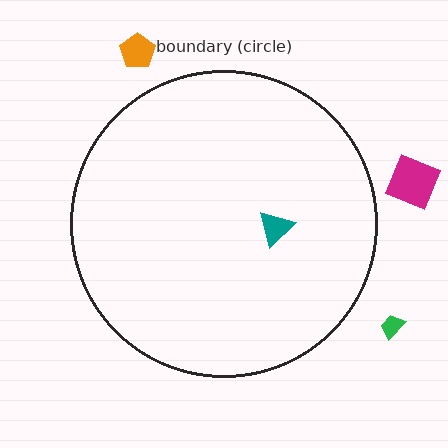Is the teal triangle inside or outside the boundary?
Inside.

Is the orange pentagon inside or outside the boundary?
Outside.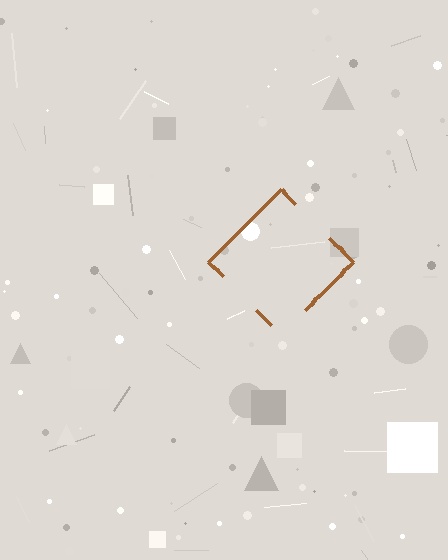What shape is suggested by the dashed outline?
The dashed outline suggests a diamond.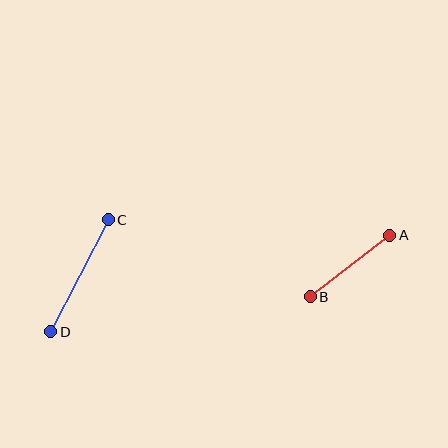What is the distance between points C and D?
The distance is approximately 126 pixels.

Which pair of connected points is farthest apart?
Points C and D are farthest apart.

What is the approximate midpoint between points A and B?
The midpoint is at approximately (350, 266) pixels.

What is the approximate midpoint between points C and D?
The midpoint is at approximately (79, 276) pixels.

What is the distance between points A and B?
The distance is approximately 100 pixels.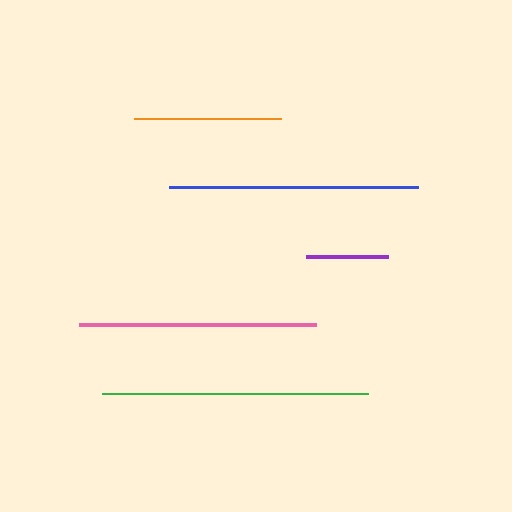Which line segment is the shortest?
The purple line is the shortest at approximately 81 pixels.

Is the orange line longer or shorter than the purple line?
The orange line is longer than the purple line.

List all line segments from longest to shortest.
From longest to shortest: green, blue, pink, orange, purple.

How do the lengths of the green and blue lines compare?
The green and blue lines are approximately the same length.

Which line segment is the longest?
The green line is the longest at approximately 265 pixels.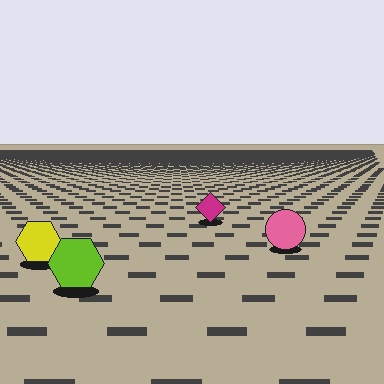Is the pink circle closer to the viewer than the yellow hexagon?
No. The yellow hexagon is closer — you can tell from the texture gradient: the ground texture is coarser near it.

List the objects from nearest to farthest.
From nearest to farthest: the lime hexagon, the yellow hexagon, the pink circle, the magenta diamond.